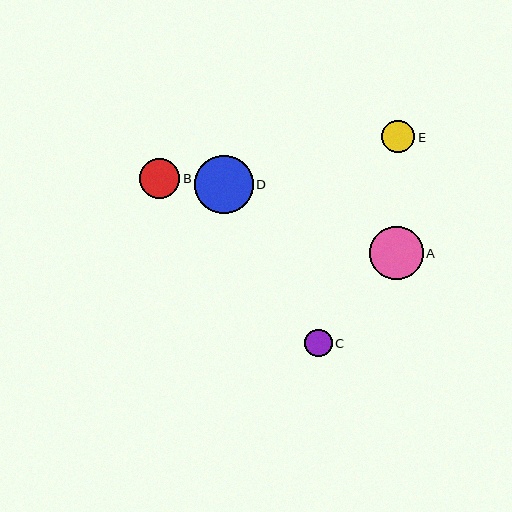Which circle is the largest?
Circle D is the largest with a size of approximately 58 pixels.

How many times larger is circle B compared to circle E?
Circle B is approximately 1.2 times the size of circle E.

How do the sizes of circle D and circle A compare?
Circle D and circle A are approximately the same size.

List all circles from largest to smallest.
From largest to smallest: D, A, B, E, C.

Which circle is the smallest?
Circle C is the smallest with a size of approximately 28 pixels.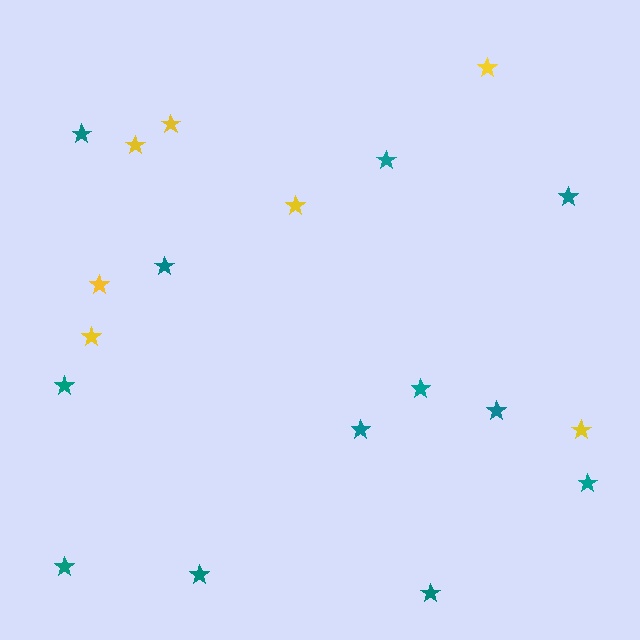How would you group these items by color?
There are 2 groups: one group of yellow stars (7) and one group of teal stars (12).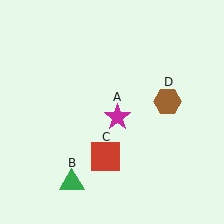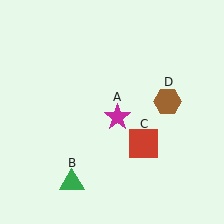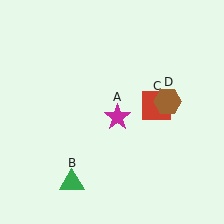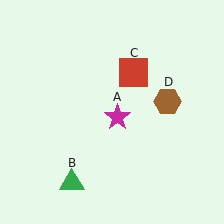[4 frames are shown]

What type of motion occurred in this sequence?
The red square (object C) rotated counterclockwise around the center of the scene.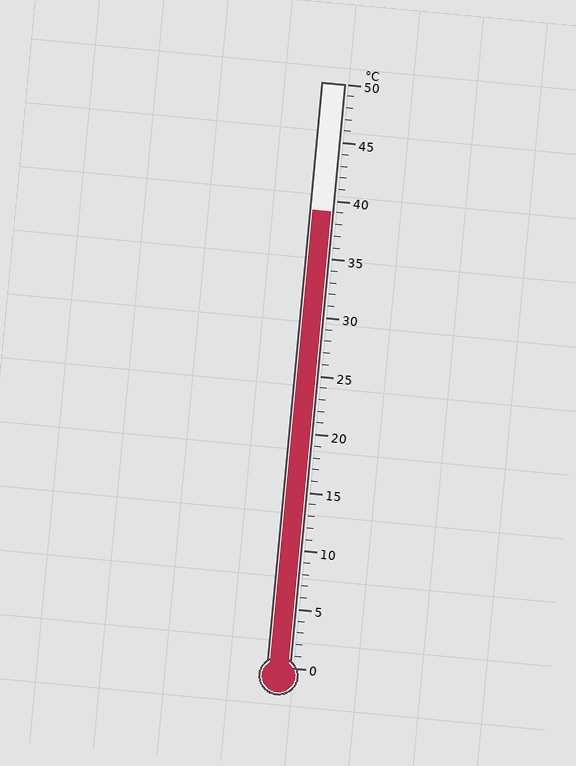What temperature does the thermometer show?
The thermometer shows approximately 39°C.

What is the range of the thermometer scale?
The thermometer scale ranges from 0°C to 50°C.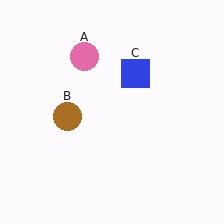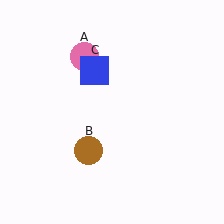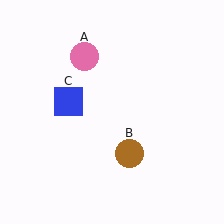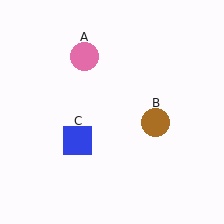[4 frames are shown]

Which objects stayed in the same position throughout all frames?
Pink circle (object A) remained stationary.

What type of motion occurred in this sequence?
The brown circle (object B), blue square (object C) rotated counterclockwise around the center of the scene.